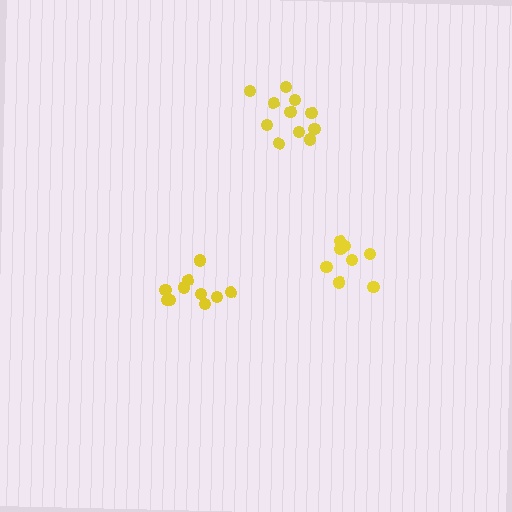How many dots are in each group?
Group 1: 11 dots, Group 2: 10 dots, Group 3: 8 dots (29 total).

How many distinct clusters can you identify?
There are 3 distinct clusters.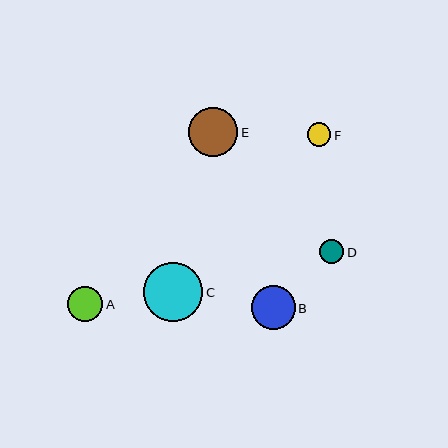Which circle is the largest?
Circle C is the largest with a size of approximately 59 pixels.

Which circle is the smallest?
Circle F is the smallest with a size of approximately 24 pixels.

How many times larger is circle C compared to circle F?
Circle C is approximately 2.5 times the size of circle F.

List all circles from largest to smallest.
From largest to smallest: C, E, B, A, D, F.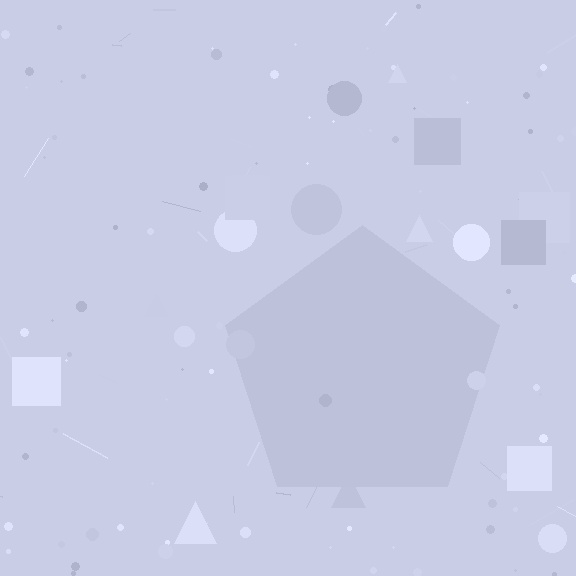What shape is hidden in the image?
A pentagon is hidden in the image.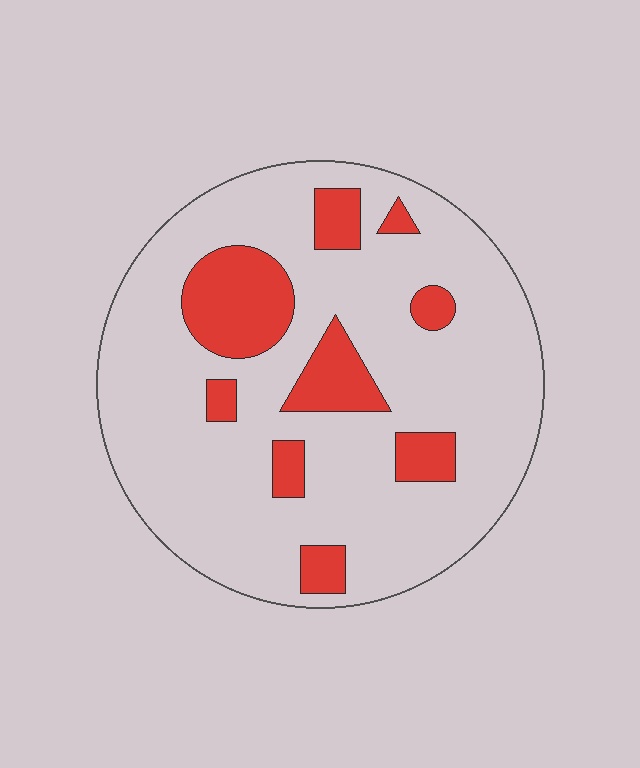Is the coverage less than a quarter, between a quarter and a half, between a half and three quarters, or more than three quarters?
Less than a quarter.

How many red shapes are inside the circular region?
9.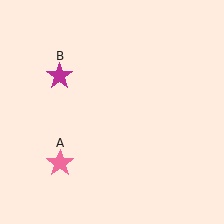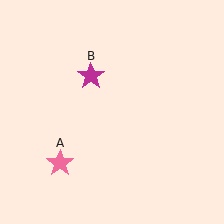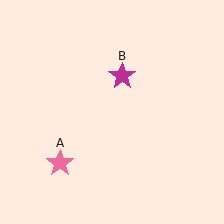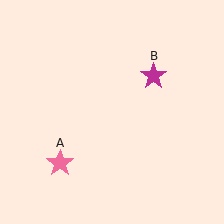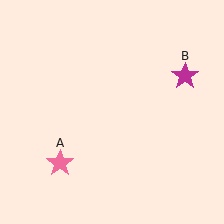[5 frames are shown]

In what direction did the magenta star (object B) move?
The magenta star (object B) moved right.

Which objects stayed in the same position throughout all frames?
Pink star (object A) remained stationary.